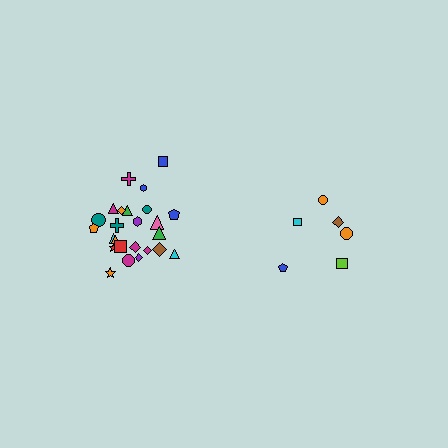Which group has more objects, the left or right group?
The left group.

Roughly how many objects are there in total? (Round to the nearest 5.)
Roughly 30 objects in total.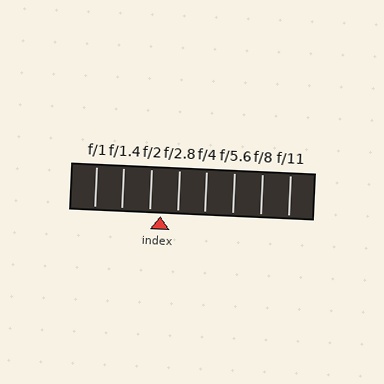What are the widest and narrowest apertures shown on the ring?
The widest aperture shown is f/1 and the narrowest is f/11.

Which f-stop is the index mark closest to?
The index mark is closest to f/2.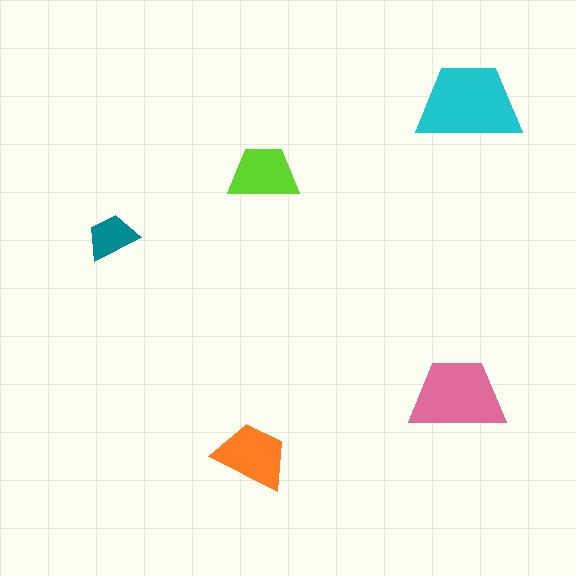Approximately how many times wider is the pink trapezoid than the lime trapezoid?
About 1.5 times wider.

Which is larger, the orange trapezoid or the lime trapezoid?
The orange one.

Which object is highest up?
The cyan trapezoid is topmost.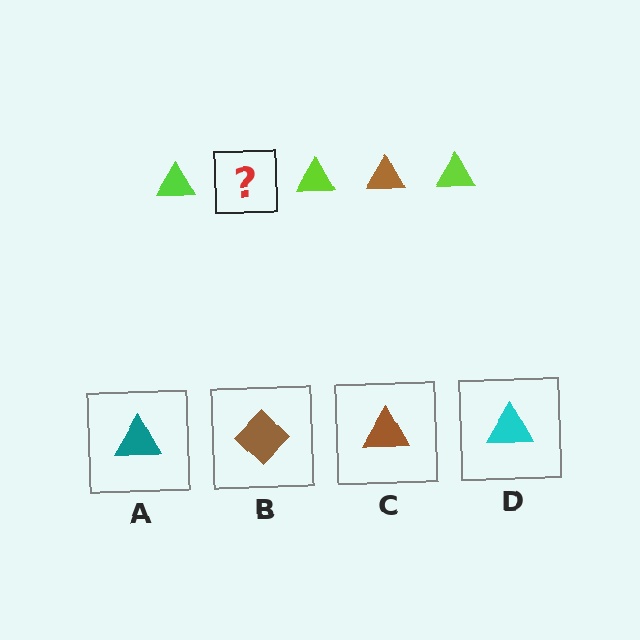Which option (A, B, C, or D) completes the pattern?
C.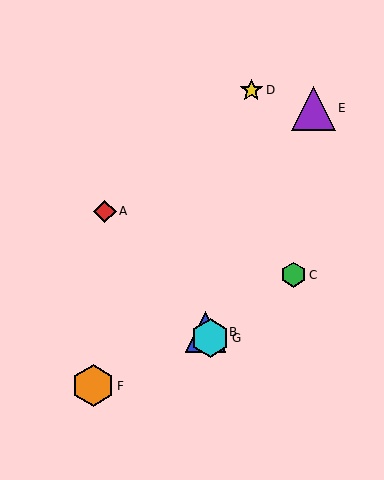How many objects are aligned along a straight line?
3 objects (A, B, G) are aligned along a straight line.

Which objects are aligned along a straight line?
Objects A, B, G are aligned along a straight line.